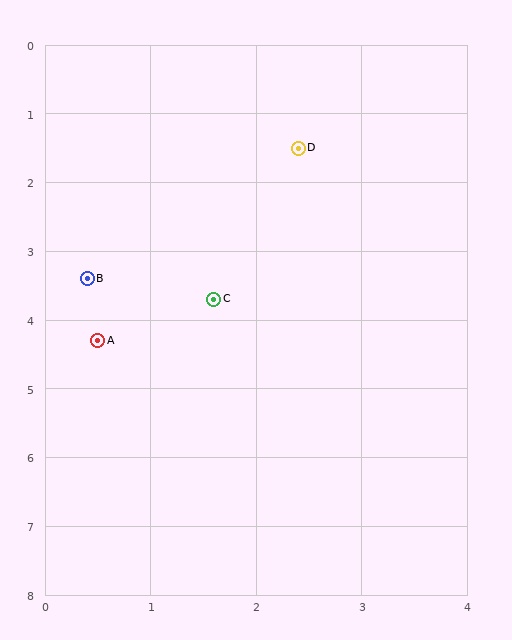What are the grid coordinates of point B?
Point B is at approximately (0.4, 3.4).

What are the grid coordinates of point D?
Point D is at approximately (2.4, 1.5).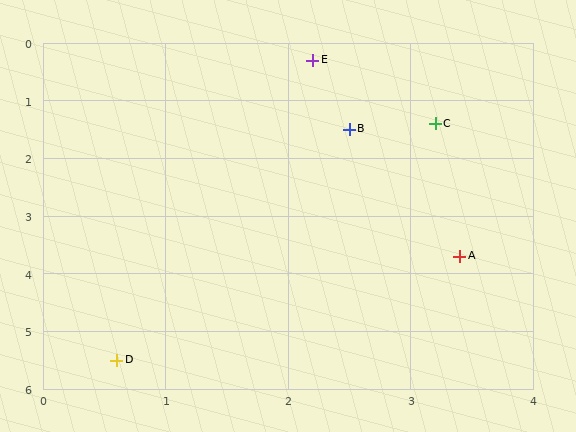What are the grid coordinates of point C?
Point C is at approximately (3.2, 1.4).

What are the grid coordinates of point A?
Point A is at approximately (3.4, 3.7).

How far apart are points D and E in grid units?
Points D and E are about 5.4 grid units apart.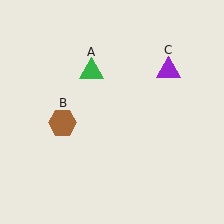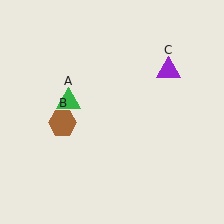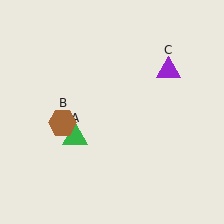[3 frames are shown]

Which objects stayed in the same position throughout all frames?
Brown hexagon (object B) and purple triangle (object C) remained stationary.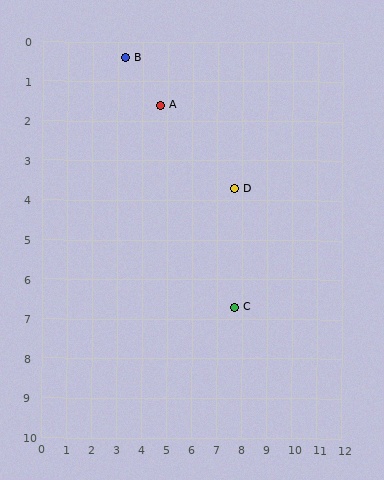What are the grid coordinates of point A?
Point A is at approximately (4.7, 1.6).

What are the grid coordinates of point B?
Point B is at approximately (3.3, 0.4).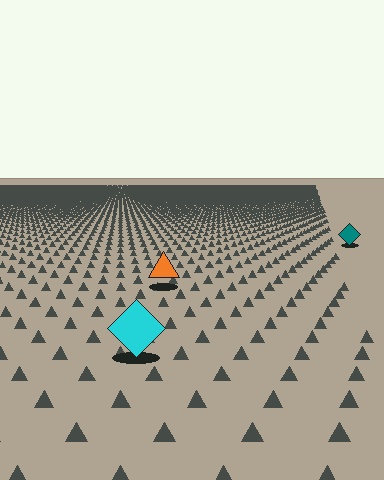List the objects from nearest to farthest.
From nearest to farthest: the cyan diamond, the orange triangle, the teal diamond.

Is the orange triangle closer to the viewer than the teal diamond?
Yes. The orange triangle is closer — you can tell from the texture gradient: the ground texture is coarser near it.